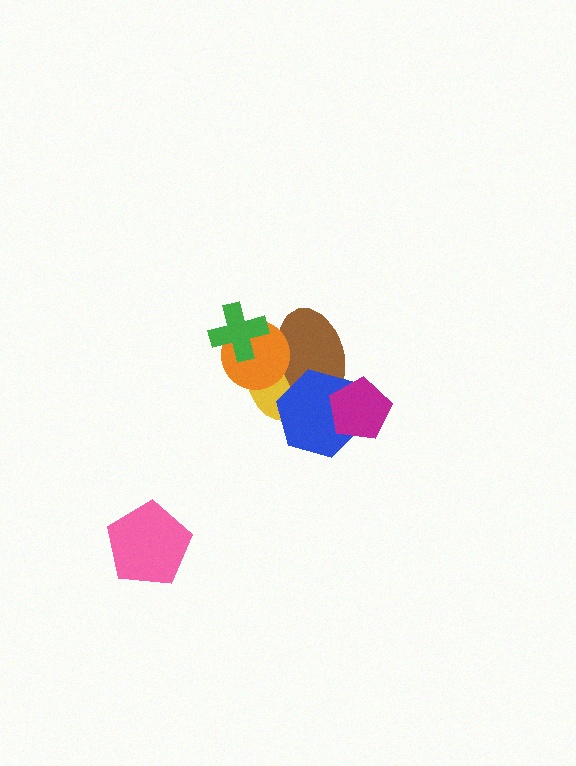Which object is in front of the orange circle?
The green cross is in front of the orange circle.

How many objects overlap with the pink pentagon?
0 objects overlap with the pink pentagon.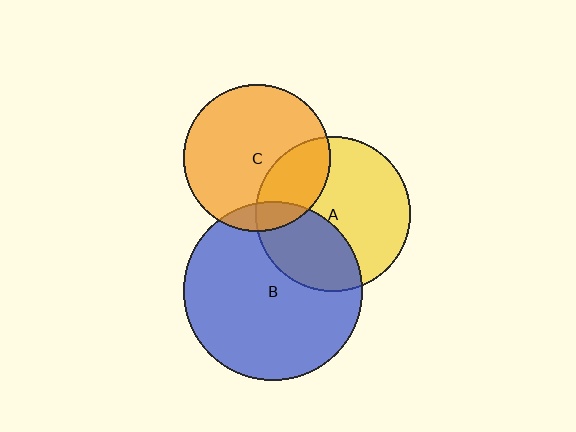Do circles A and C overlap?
Yes.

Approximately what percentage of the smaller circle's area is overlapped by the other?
Approximately 25%.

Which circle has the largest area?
Circle B (blue).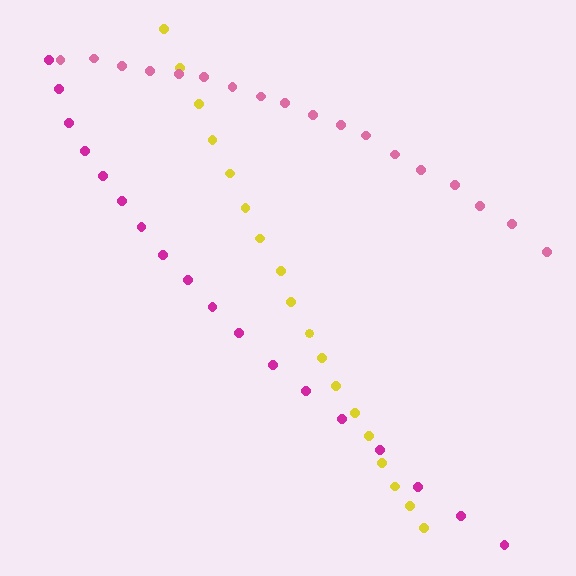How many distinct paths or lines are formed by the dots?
There are 3 distinct paths.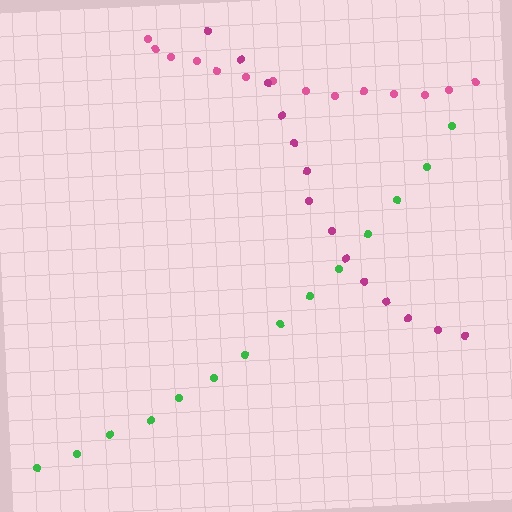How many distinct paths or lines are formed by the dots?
There are 3 distinct paths.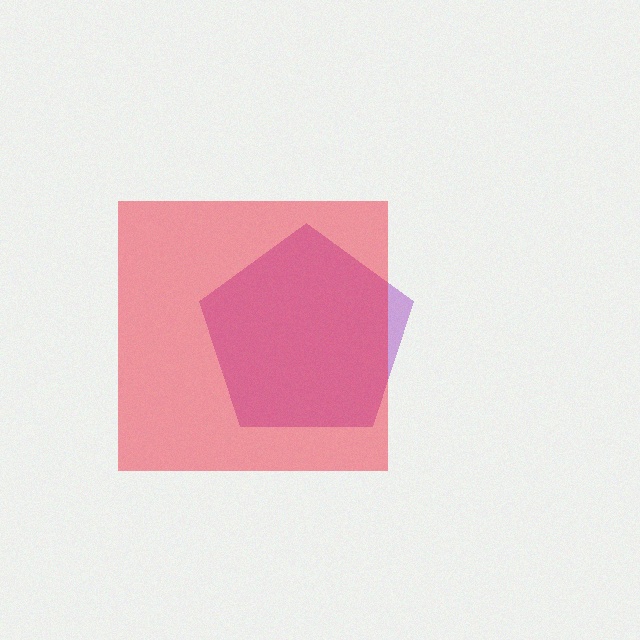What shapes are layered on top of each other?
The layered shapes are: a purple pentagon, a red square.